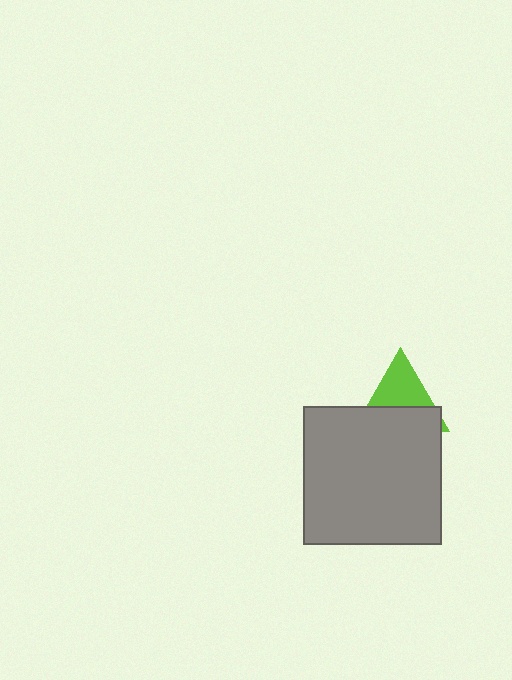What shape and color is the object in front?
The object in front is a gray square.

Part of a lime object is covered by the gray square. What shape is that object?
It is a triangle.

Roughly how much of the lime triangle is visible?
About half of it is visible (roughly 50%).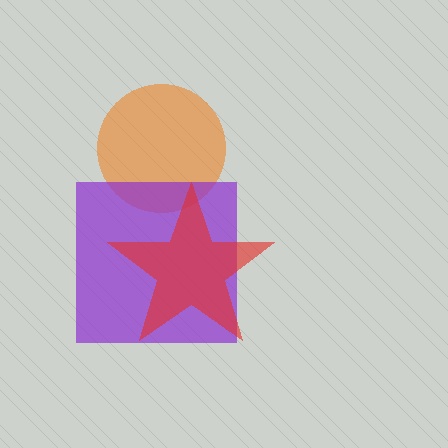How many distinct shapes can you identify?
There are 3 distinct shapes: an orange circle, a purple square, a red star.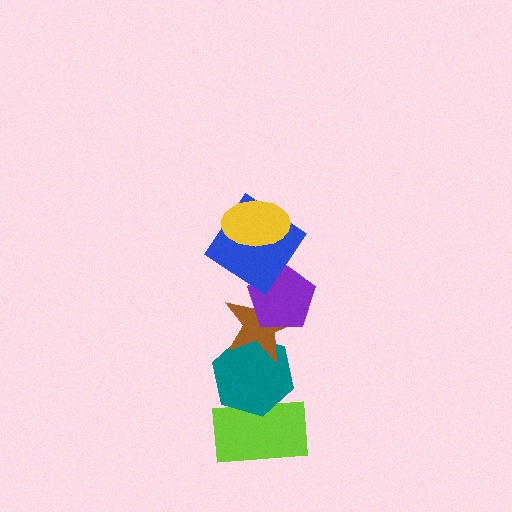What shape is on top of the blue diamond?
The yellow ellipse is on top of the blue diamond.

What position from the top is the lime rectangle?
The lime rectangle is 6th from the top.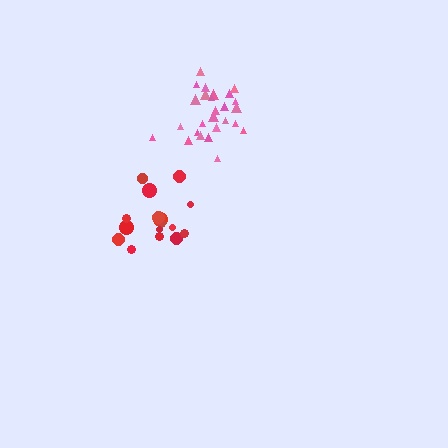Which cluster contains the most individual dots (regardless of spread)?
Pink (26).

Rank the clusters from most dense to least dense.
pink, red.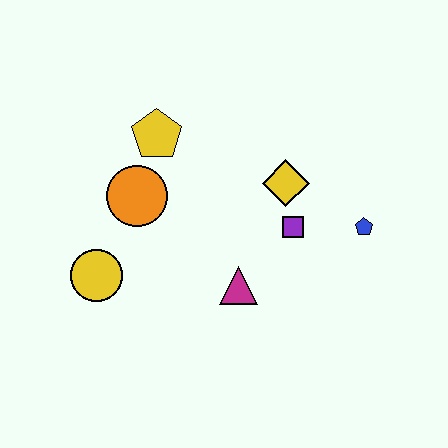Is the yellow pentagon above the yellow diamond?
Yes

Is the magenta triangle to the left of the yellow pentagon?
No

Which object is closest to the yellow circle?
The orange circle is closest to the yellow circle.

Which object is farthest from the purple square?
The yellow circle is farthest from the purple square.